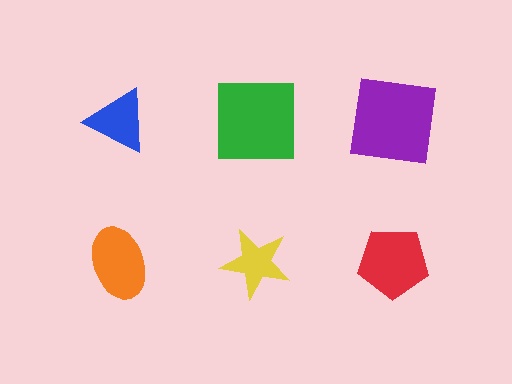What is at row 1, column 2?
A green square.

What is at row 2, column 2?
A yellow star.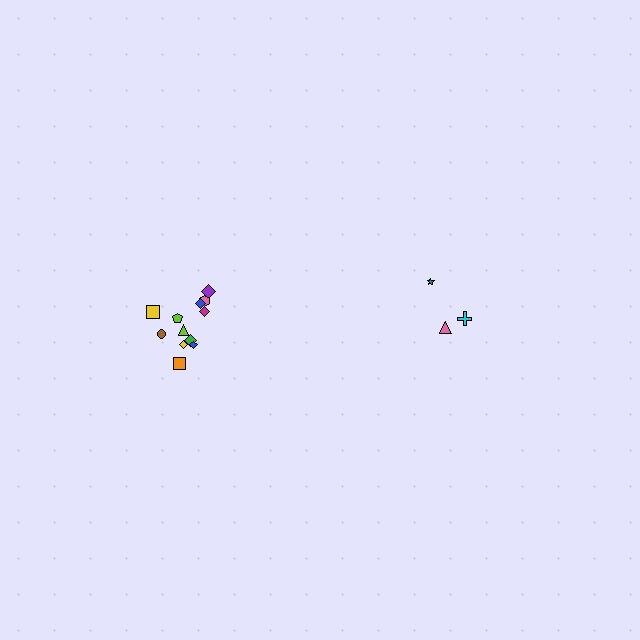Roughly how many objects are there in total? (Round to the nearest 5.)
Roughly 15 objects in total.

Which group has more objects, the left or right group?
The left group.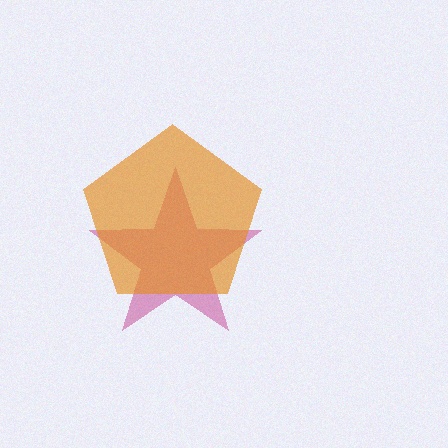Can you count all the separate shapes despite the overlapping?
Yes, there are 2 separate shapes.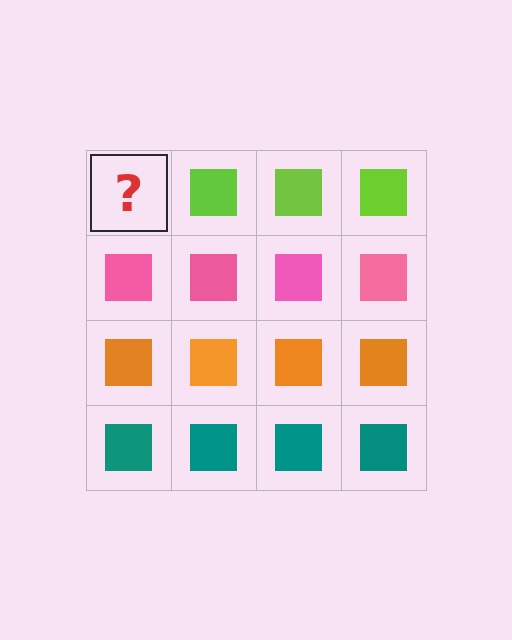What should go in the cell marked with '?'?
The missing cell should contain a lime square.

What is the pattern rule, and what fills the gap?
The rule is that each row has a consistent color. The gap should be filled with a lime square.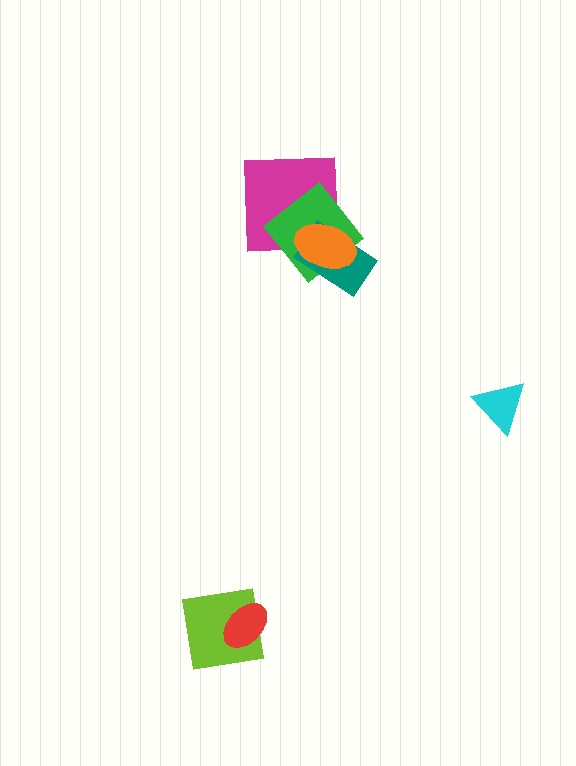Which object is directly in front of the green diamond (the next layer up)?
The teal rectangle is directly in front of the green diamond.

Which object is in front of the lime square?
The red ellipse is in front of the lime square.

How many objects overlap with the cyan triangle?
0 objects overlap with the cyan triangle.